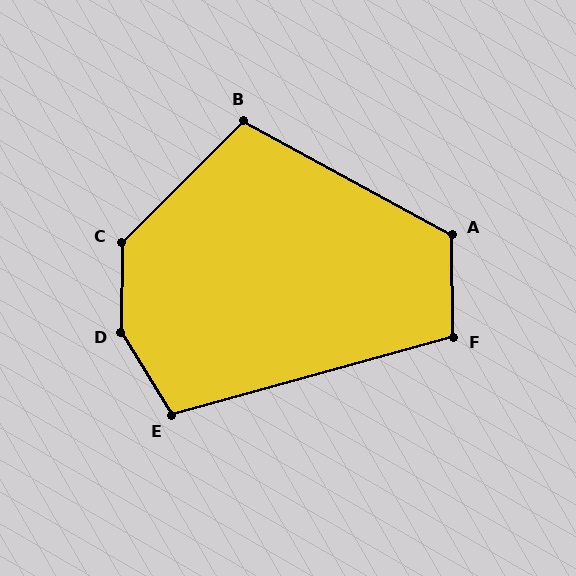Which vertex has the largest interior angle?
D, at approximately 149 degrees.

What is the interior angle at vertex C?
Approximately 135 degrees (obtuse).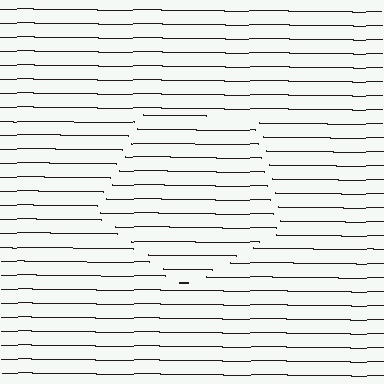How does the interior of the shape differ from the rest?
The interior of the shape contains the same grating, shifted by half a period — the contour is defined by the phase discontinuity where line-ends from the inner and outer gratings abut.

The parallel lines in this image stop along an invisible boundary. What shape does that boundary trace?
An illusory pentagon. The interior of the shape contains the same grating, shifted by half a period — the contour is defined by the phase discontinuity where line-ends from the inner and outer gratings abut.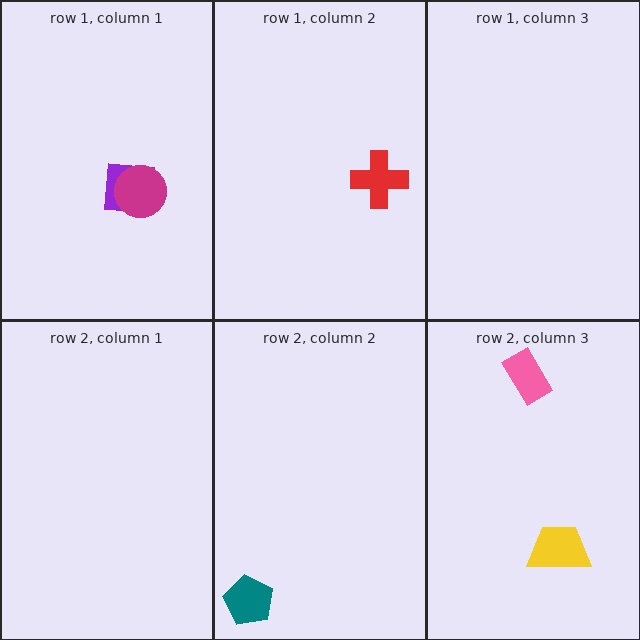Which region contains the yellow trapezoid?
The row 2, column 3 region.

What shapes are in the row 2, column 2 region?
The teal pentagon.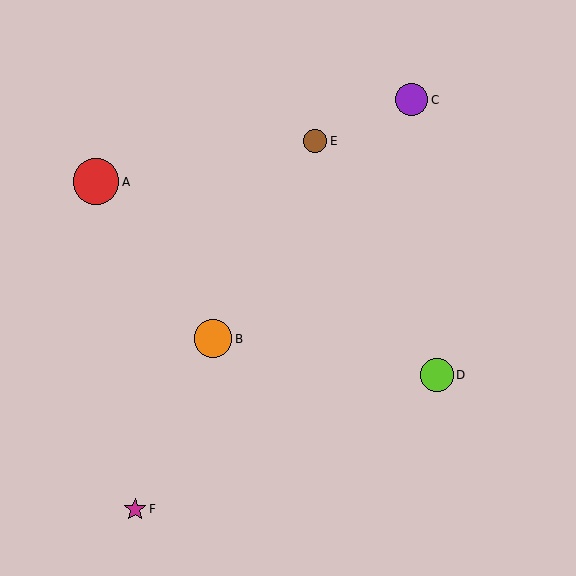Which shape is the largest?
The red circle (labeled A) is the largest.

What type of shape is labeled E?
Shape E is a brown circle.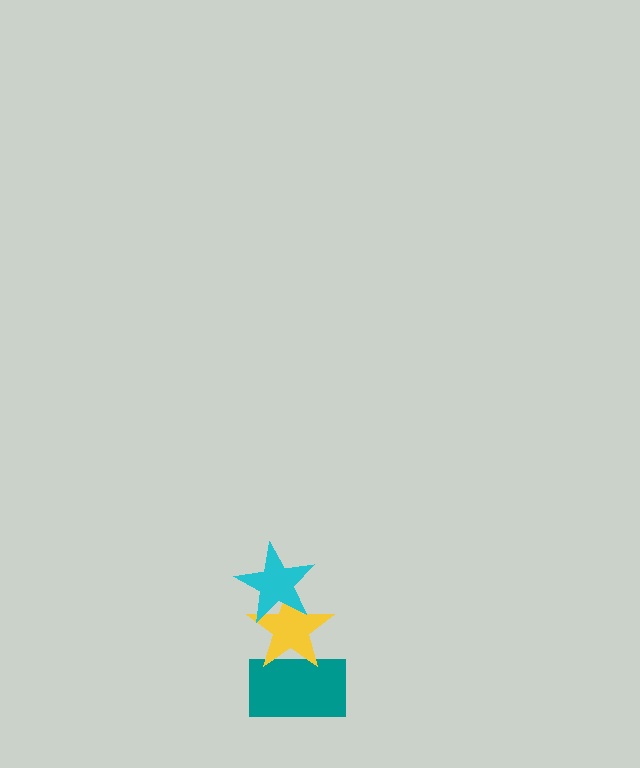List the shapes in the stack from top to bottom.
From top to bottom: the cyan star, the yellow star, the teal rectangle.